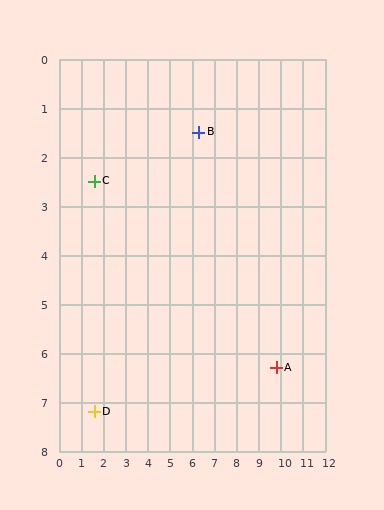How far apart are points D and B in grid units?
Points D and B are about 7.4 grid units apart.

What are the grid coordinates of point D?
Point D is at approximately (1.6, 7.2).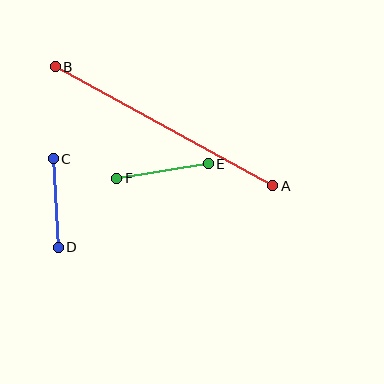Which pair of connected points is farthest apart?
Points A and B are farthest apart.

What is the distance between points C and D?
The distance is approximately 88 pixels.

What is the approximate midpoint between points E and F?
The midpoint is at approximately (162, 171) pixels.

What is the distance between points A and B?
The distance is approximately 248 pixels.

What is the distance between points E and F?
The distance is approximately 93 pixels.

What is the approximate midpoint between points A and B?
The midpoint is at approximately (164, 126) pixels.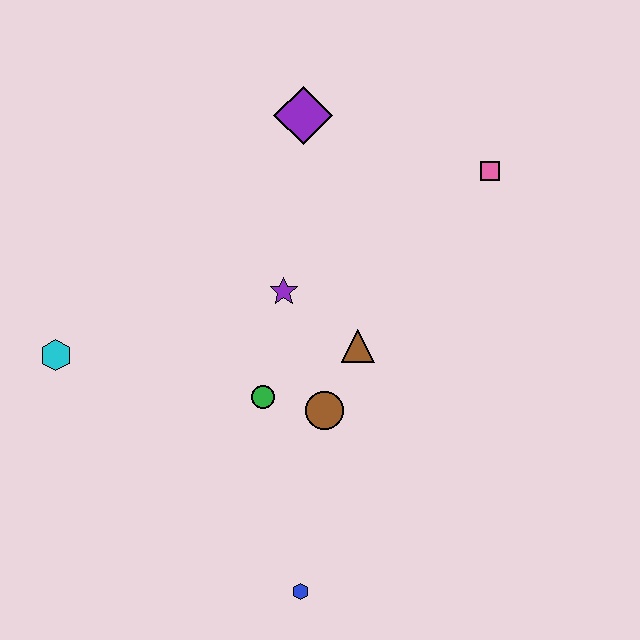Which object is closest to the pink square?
The purple diamond is closest to the pink square.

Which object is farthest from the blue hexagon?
The purple diamond is farthest from the blue hexagon.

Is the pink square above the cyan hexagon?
Yes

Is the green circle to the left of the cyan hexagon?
No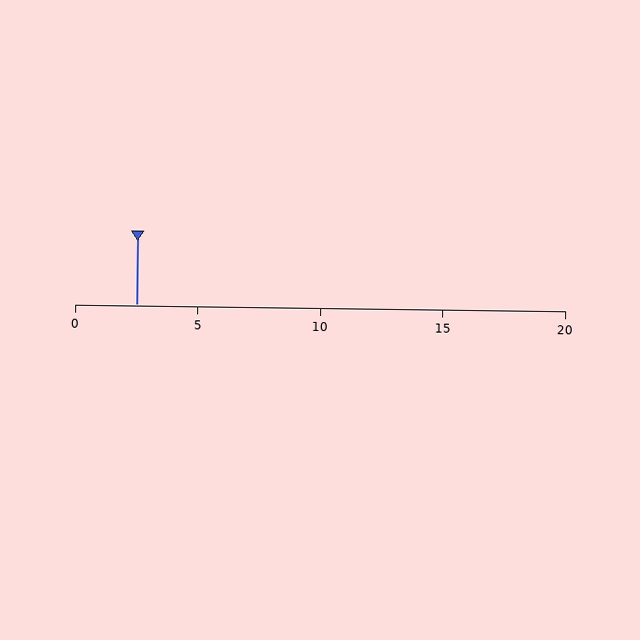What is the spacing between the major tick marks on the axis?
The major ticks are spaced 5 apart.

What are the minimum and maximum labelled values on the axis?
The axis runs from 0 to 20.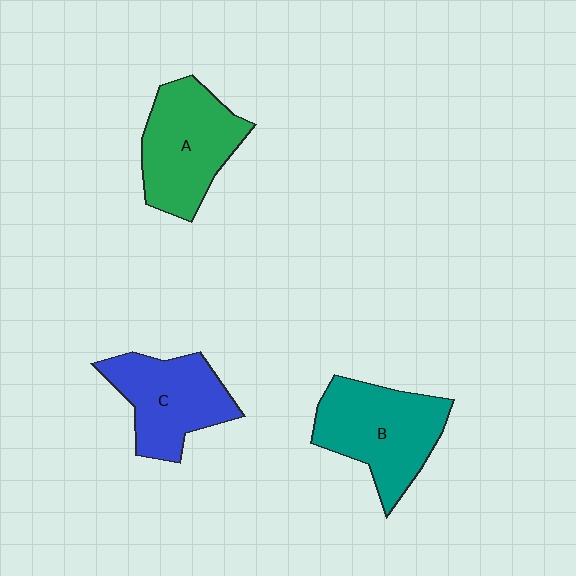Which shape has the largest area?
Shape B (teal).